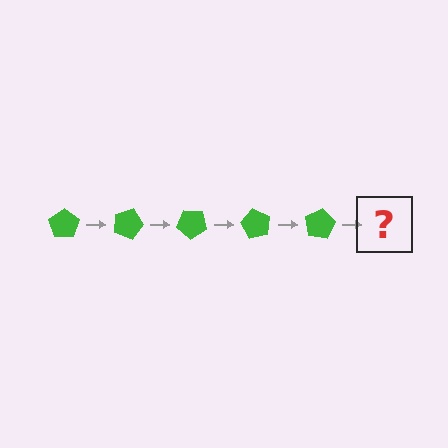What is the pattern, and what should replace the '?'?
The pattern is that the pentagon rotates 20 degrees each step. The '?' should be a green pentagon rotated 100 degrees.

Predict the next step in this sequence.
The next step is a green pentagon rotated 100 degrees.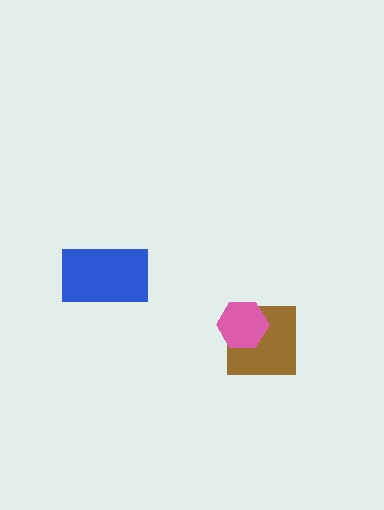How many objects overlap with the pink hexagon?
1 object overlaps with the pink hexagon.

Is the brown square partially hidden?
Yes, it is partially covered by another shape.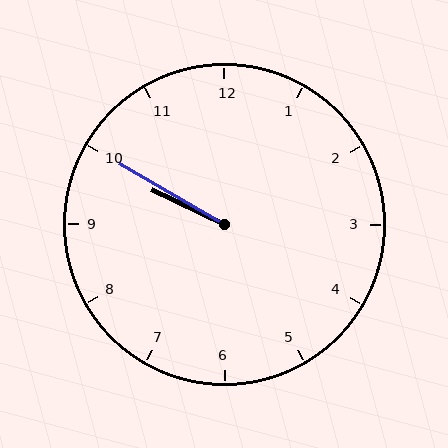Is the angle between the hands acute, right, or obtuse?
It is acute.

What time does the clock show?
9:50.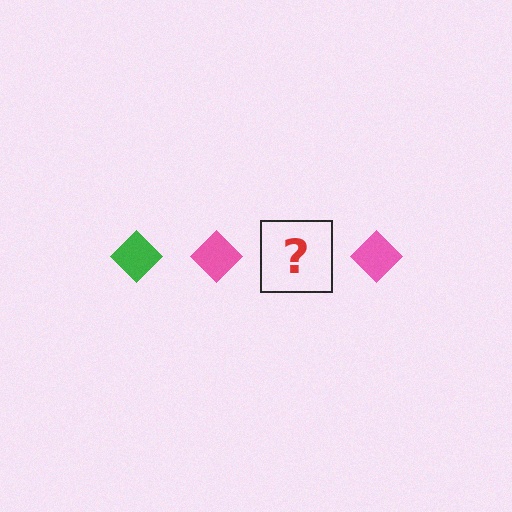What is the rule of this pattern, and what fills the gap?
The rule is that the pattern cycles through green, pink diamonds. The gap should be filled with a green diamond.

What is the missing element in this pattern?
The missing element is a green diamond.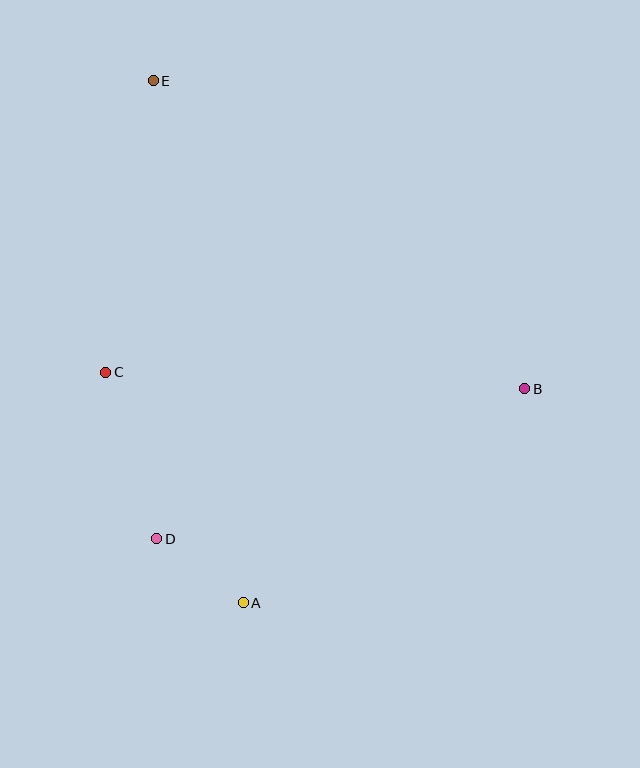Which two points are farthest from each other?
Points A and E are farthest from each other.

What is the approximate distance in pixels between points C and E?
The distance between C and E is approximately 295 pixels.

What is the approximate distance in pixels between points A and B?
The distance between A and B is approximately 354 pixels.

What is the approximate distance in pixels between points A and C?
The distance between A and C is approximately 268 pixels.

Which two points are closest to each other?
Points A and D are closest to each other.